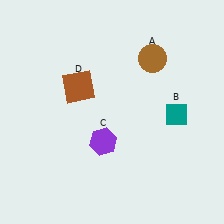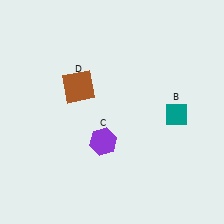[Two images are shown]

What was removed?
The brown circle (A) was removed in Image 2.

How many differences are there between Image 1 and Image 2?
There is 1 difference between the two images.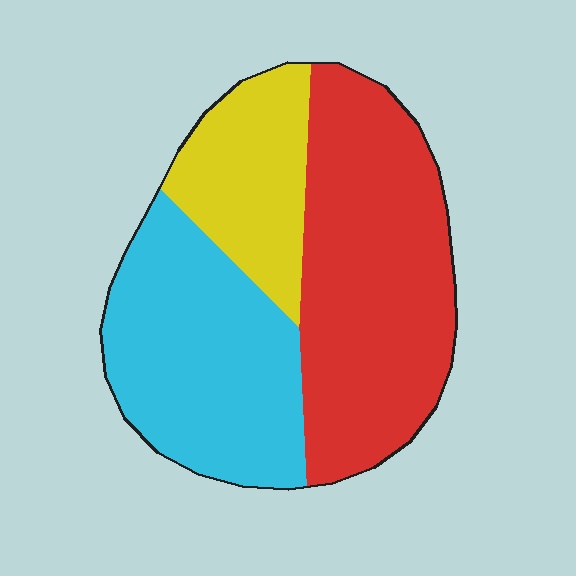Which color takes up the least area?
Yellow, at roughly 20%.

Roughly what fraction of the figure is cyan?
Cyan covers roughly 35% of the figure.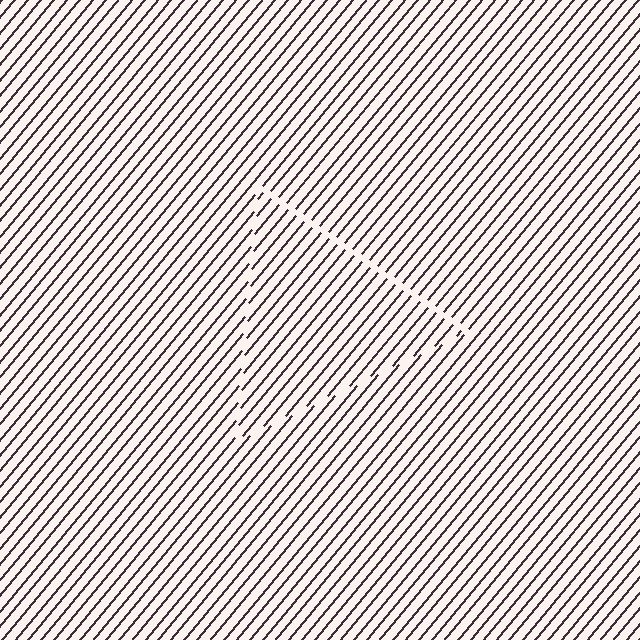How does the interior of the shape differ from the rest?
The interior of the shape contains the same grating, shifted by half a period — the contour is defined by the phase discontinuity where line-ends from the inner and outer gratings abut.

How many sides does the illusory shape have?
3 sides — the line-ends trace a triangle.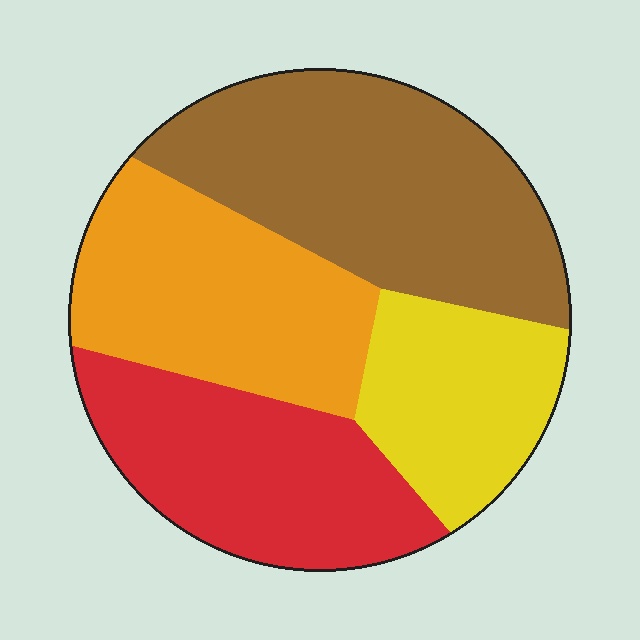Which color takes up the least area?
Yellow, at roughly 15%.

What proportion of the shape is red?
Red covers around 25% of the shape.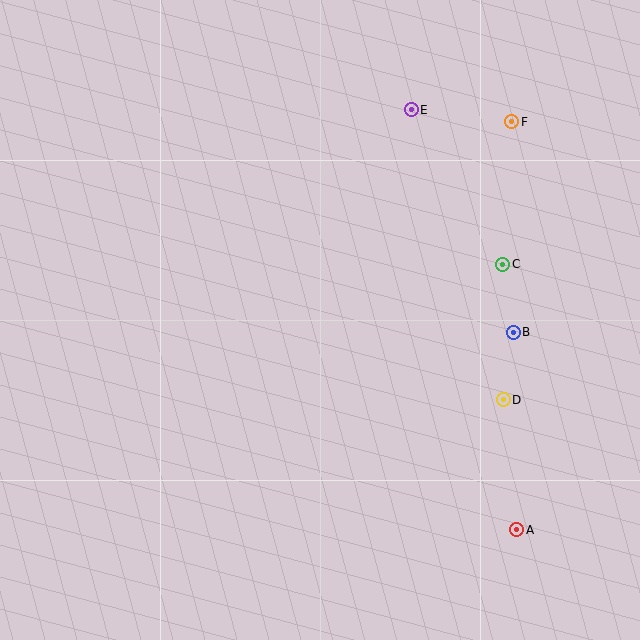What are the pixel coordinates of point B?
Point B is at (513, 332).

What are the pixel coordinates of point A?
Point A is at (517, 530).